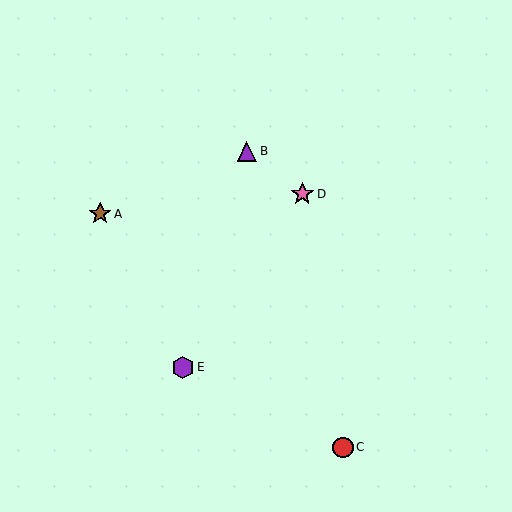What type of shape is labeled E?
Shape E is a purple hexagon.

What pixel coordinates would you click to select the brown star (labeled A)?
Click at (100, 214) to select the brown star A.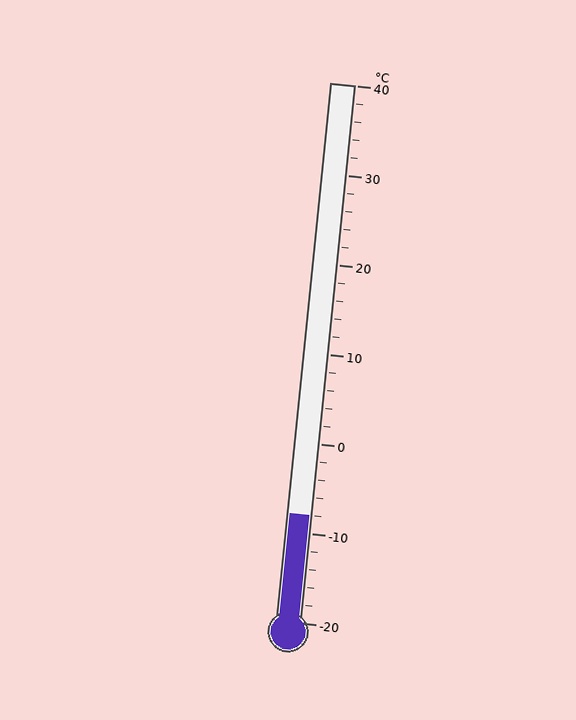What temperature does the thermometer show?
The thermometer shows approximately -8°C.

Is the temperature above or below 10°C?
The temperature is below 10°C.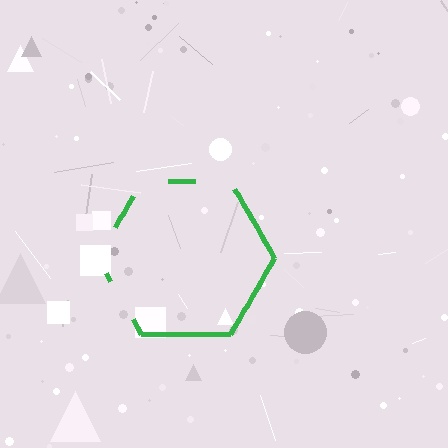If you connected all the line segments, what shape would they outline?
They would outline a hexagon.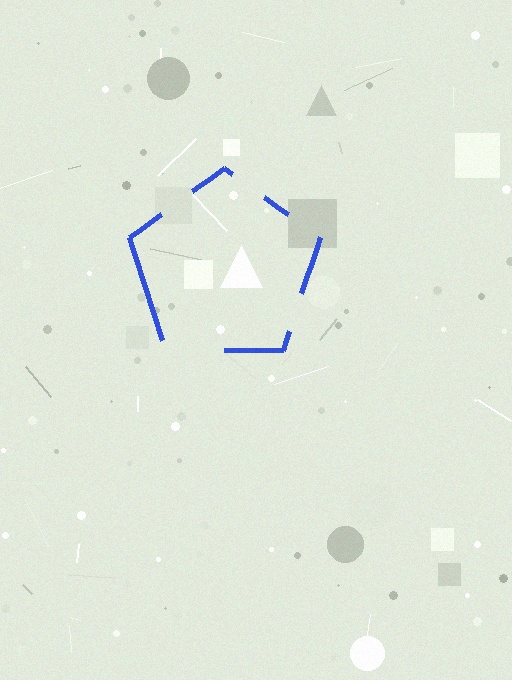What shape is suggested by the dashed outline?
The dashed outline suggests a pentagon.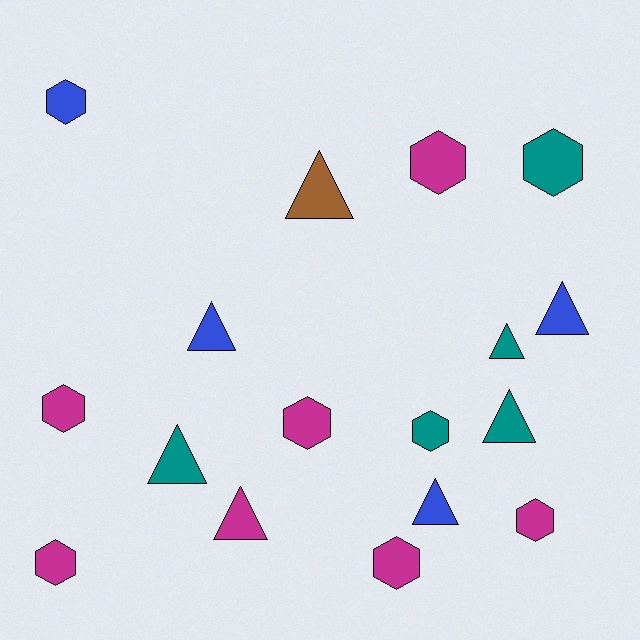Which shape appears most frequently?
Hexagon, with 9 objects.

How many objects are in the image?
There are 17 objects.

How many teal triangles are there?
There are 3 teal triangles.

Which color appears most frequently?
Magenta, with 7 objects.